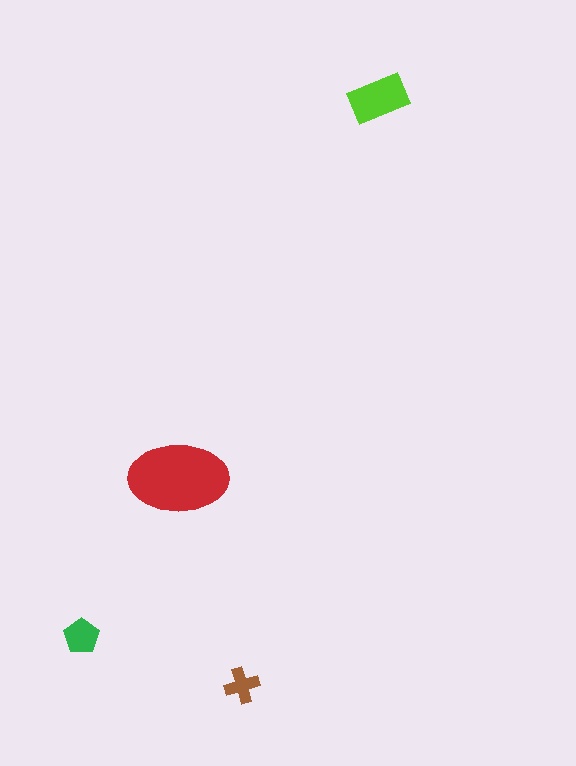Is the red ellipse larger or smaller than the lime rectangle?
Larger.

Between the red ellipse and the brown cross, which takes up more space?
The red ellipse.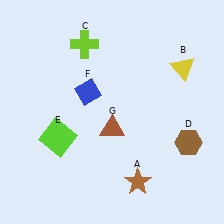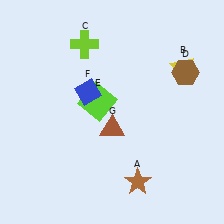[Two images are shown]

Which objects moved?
The objects that moved are: the brown hexagon (D), the lime square (E).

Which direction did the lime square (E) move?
The lime square (E) moved right.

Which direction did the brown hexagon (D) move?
The brown hexagon (D) moved up.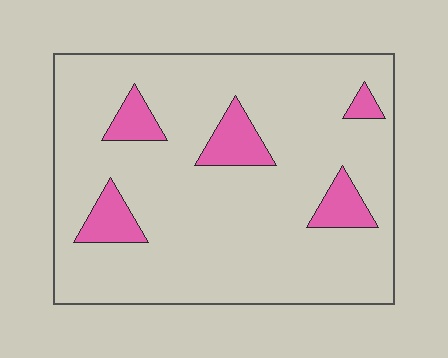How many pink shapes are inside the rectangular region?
5.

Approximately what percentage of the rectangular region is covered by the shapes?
Approximately 10%.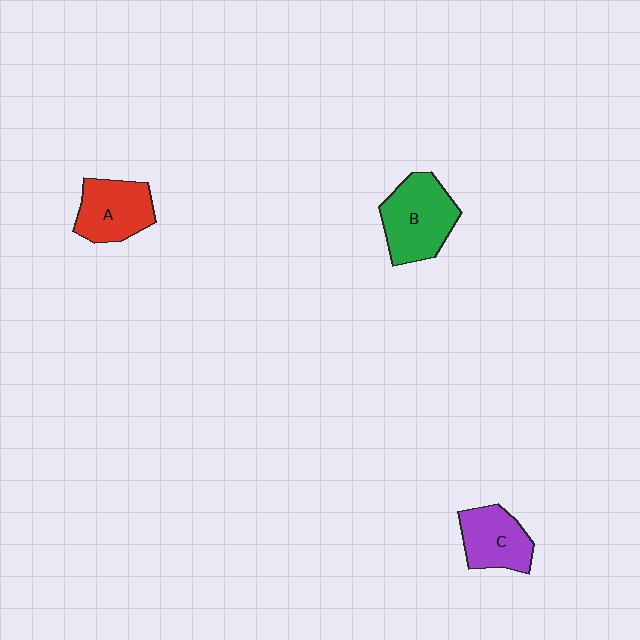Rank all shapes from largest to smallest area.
From largest to smallest: B (green), A (red), C (purple).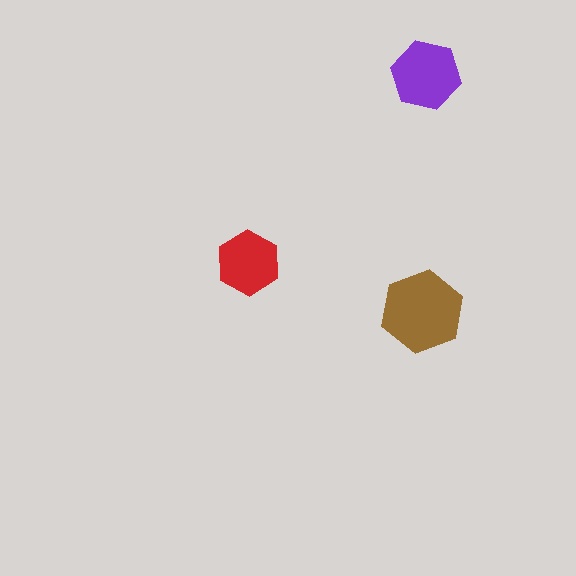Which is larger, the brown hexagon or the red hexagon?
The brown one.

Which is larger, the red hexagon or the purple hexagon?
The purple one.